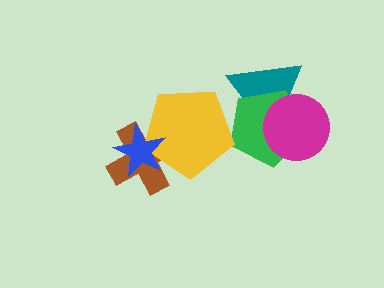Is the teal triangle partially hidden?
Yes, it is partially covered by another shape.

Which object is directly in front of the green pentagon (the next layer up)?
The yellow pentagon is directly in front of the green pentagon.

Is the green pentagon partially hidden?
Yes, it is partially covered by another shape.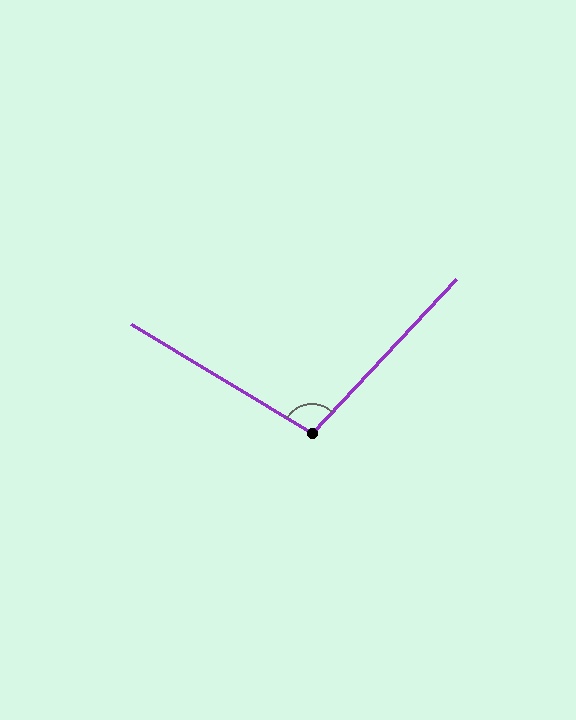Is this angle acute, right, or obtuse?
It is obtuse.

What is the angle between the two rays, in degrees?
Approximately 102 degrees.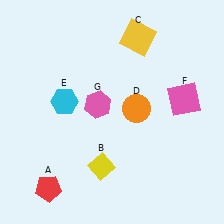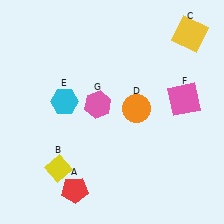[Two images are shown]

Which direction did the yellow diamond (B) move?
The yellow diamond (B) moved left.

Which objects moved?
The objects that moved are: the red pentagon (A), the yellow diamond (B), the yellow square (C).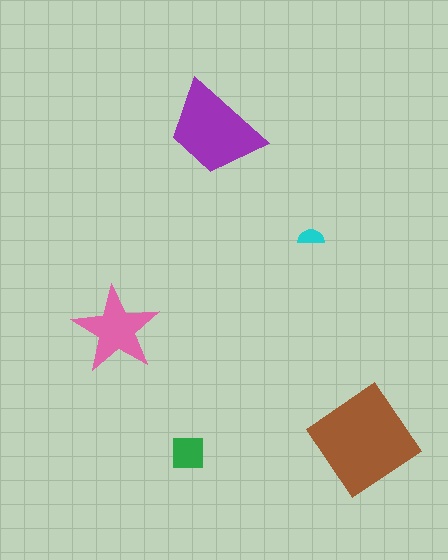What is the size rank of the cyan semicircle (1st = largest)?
5th.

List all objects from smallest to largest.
The cyan semicircle, the green square, the pink star, the purple trapezoid, the brown diamond.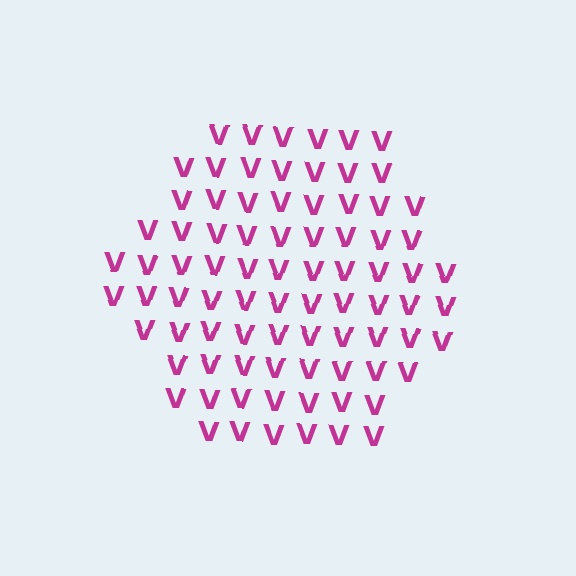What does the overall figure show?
The overall figure shows a hexagon.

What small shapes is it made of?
It is made of small letter V's.